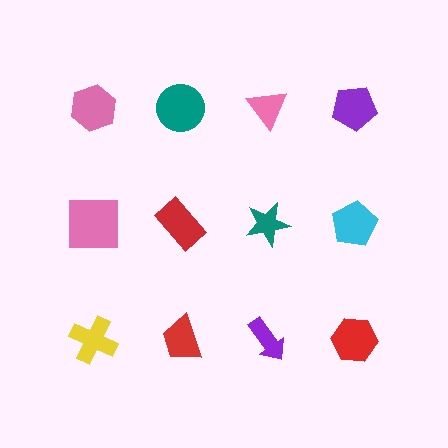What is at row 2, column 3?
A teal star.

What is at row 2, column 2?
A red rectangle.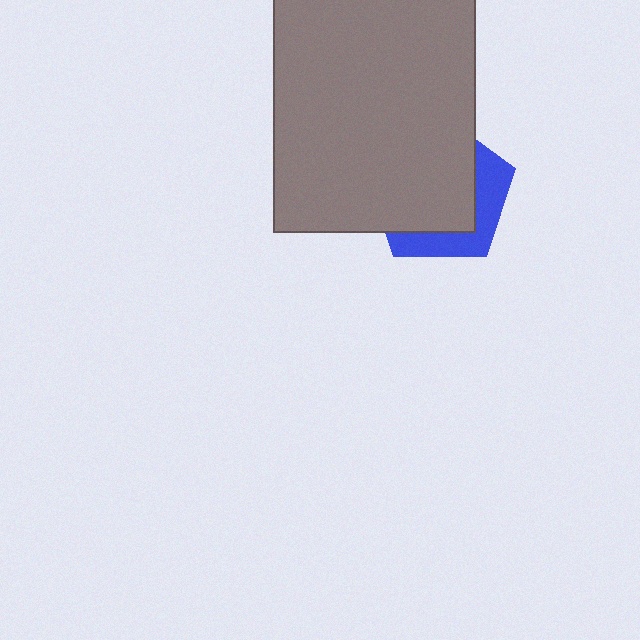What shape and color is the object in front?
The object in front is a gray rectangle.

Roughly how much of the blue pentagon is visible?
A small part of it is visible (roughly 33%).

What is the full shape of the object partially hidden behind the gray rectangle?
The partially hidden object is a blue pentagon.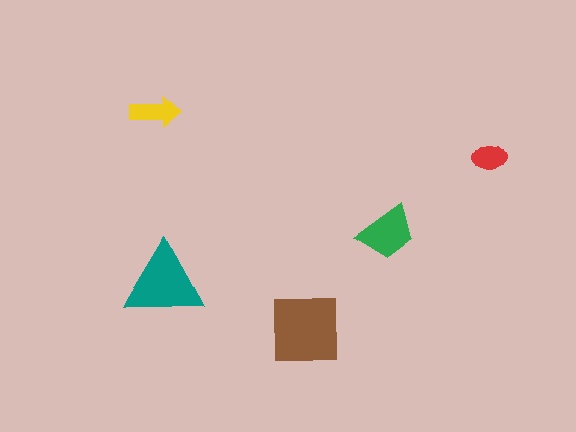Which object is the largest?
The brown square.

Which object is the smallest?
The red ellipse.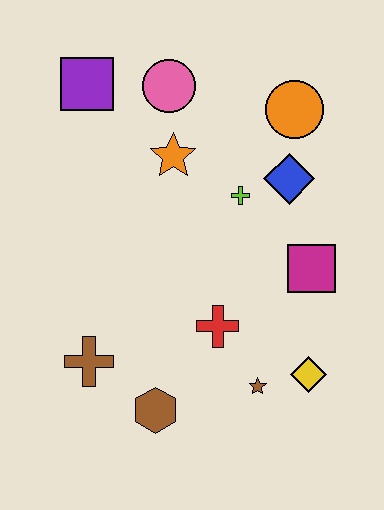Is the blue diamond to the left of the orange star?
No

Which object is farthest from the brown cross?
The orange circle is farthest from the brown cross.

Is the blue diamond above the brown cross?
Yes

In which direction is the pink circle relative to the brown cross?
The pink circle is above the brown cross.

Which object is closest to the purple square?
The pink circle is closest to the purple square.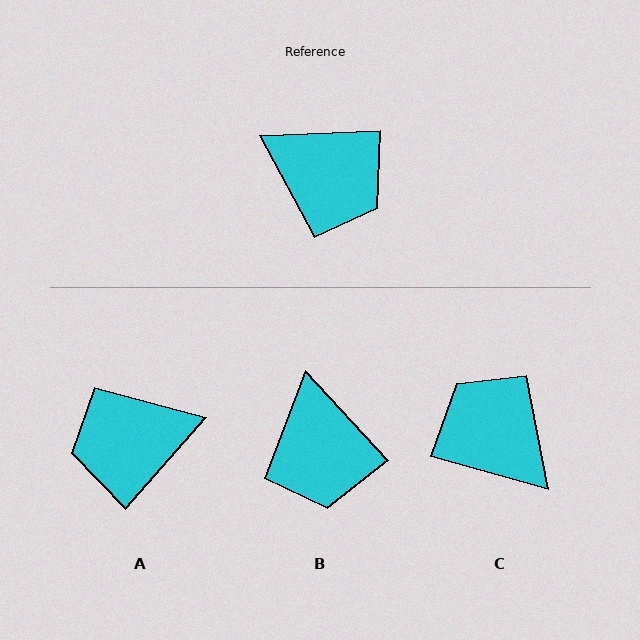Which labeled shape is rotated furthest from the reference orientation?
C, about 163 degrees away.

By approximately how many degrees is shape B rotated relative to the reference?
Approximately 49 degrees clockwise.